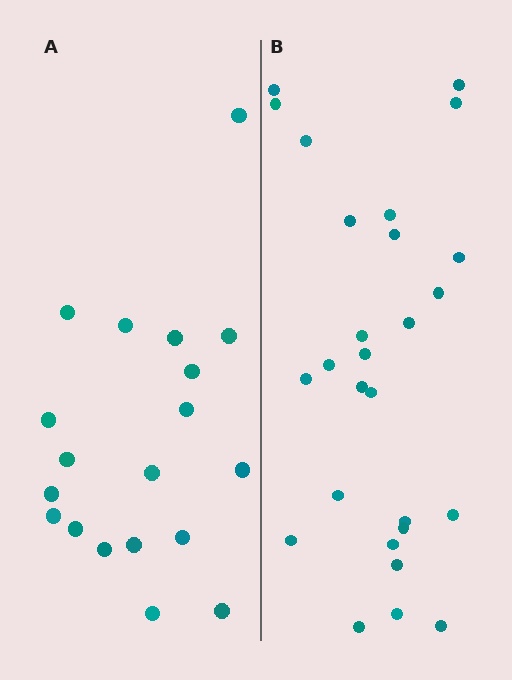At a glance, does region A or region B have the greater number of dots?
Region B (the right region) has more dots.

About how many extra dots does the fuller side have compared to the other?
Region B has roughly 8 or so more dots than region A.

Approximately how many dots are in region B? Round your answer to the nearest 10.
About 30 dots. (The exact count is 27, which rounds to 30.)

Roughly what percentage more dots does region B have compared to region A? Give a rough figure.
About 40% more.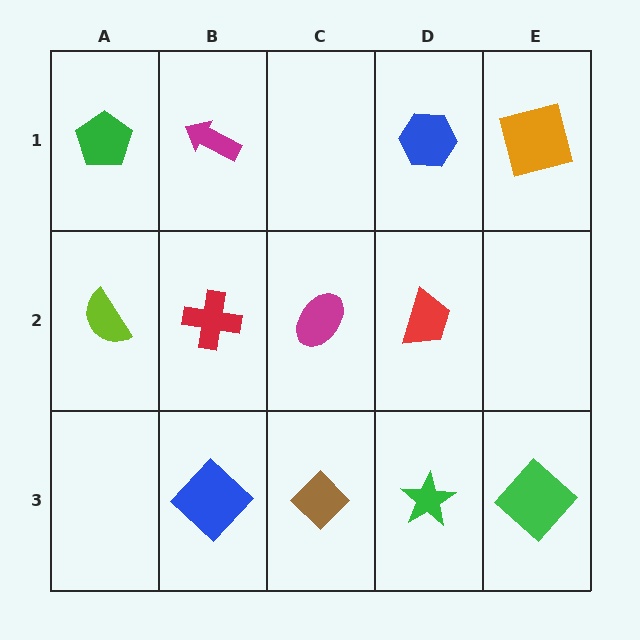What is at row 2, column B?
A red cross.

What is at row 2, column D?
A red trapezoid.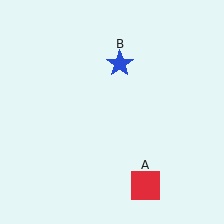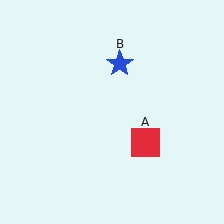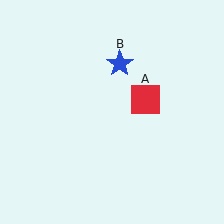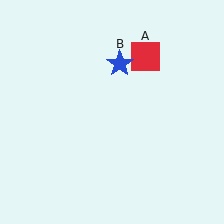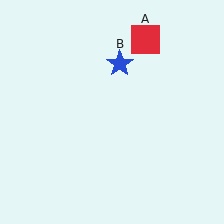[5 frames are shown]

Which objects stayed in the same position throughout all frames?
Blue star (object B) remained stationary.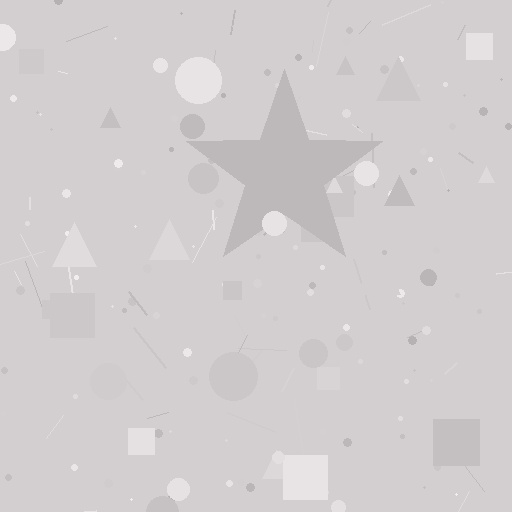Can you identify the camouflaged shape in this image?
The camouflaged shape is a star.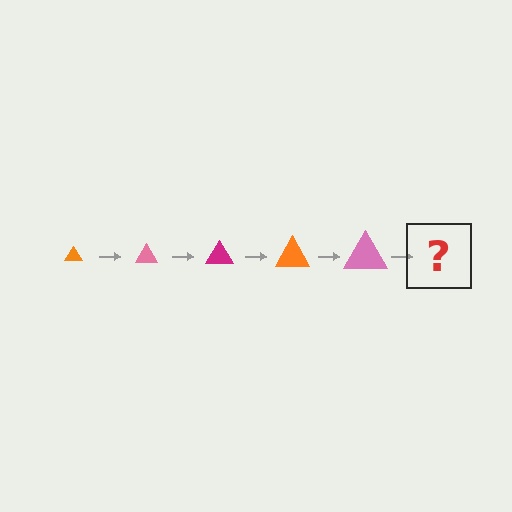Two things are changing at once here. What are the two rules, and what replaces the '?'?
The two rules are that the triangle grows larger each step and the color cycles through orange, pink, and magenta. The '?' should be a magenta triangle, larger than the previous one.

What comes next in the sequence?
The next element should be a magenta triangle, larger than the previous one.